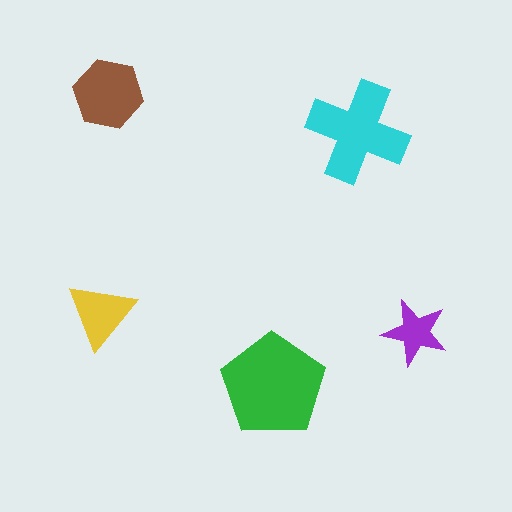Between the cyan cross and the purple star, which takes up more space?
The cyan cross.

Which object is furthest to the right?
The purple star is rightmost.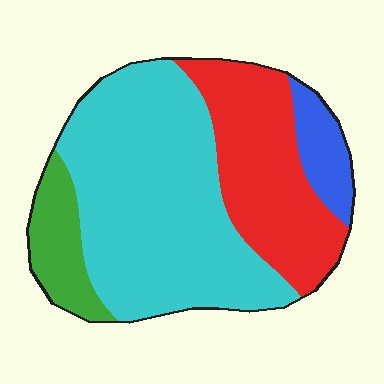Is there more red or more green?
Red.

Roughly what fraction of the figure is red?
Red takes up between a quarter and a half of the figure.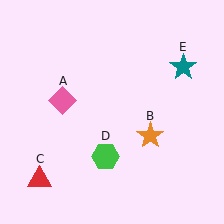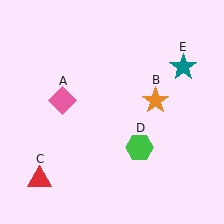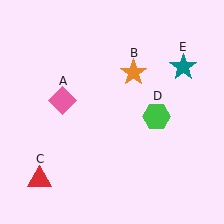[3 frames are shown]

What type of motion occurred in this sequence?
The orange star (object B), green hexagon (object D) rotated counterclockwise around the center of the scene.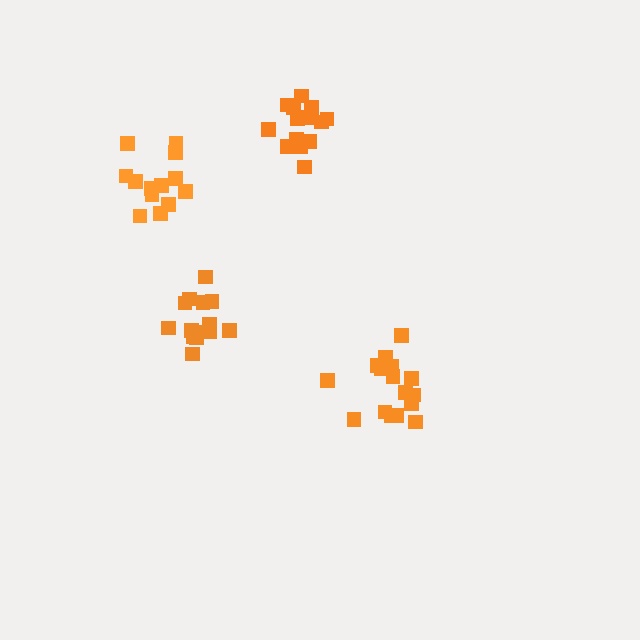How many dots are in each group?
Group 1: 16 dots, Group 2: 14 dots, Group 3: 15 dots, Group 4: 13 dots (58 total).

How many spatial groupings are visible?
There are 4 spatial groupings.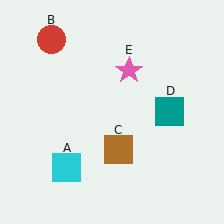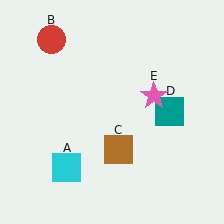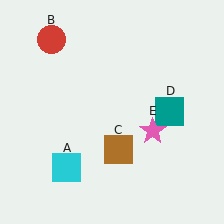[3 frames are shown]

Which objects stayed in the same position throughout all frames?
Cyan square (object A) and red circle (object B) and brown square (object C) and teal square (object D) remained stationary.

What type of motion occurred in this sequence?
The pink star (object E) rotated clockwise around the center of the scene.